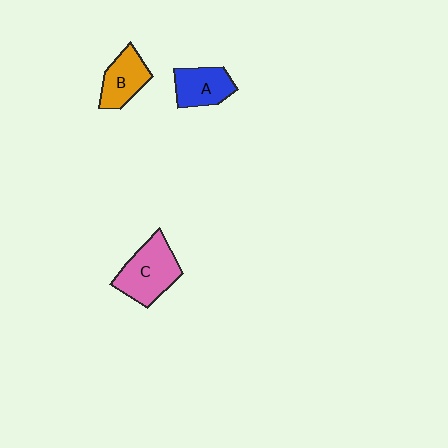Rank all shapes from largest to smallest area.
From largest to smallest: C (pink), A (blue), B (orange).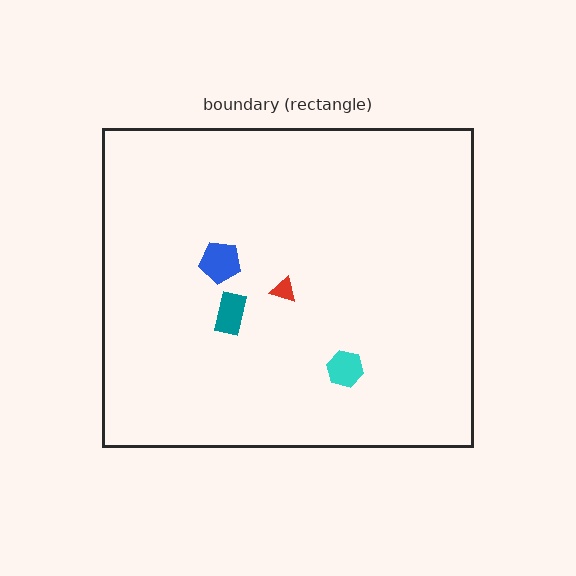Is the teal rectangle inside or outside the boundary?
Inside.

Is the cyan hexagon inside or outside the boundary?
Inside.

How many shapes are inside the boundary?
4 inside, 0 outside.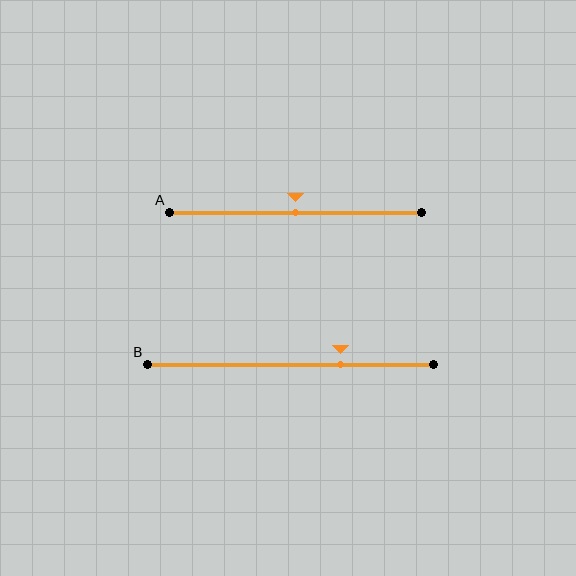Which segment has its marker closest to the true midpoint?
Segment A has its marker closest to the true midpoint.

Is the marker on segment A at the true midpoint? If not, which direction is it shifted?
Yes, the marker on segment A is at the true midpoint.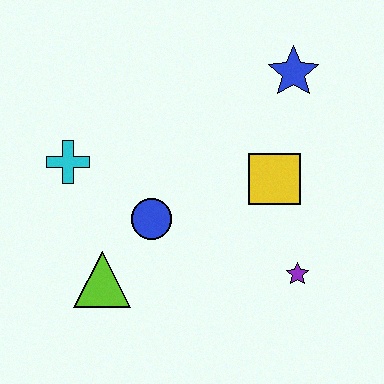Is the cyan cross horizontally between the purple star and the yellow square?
No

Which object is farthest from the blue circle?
The blue star is farthest from the blue circle.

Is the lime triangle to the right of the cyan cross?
Yes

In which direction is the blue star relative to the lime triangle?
The blue star is above the lime triangle.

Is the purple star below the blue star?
Yes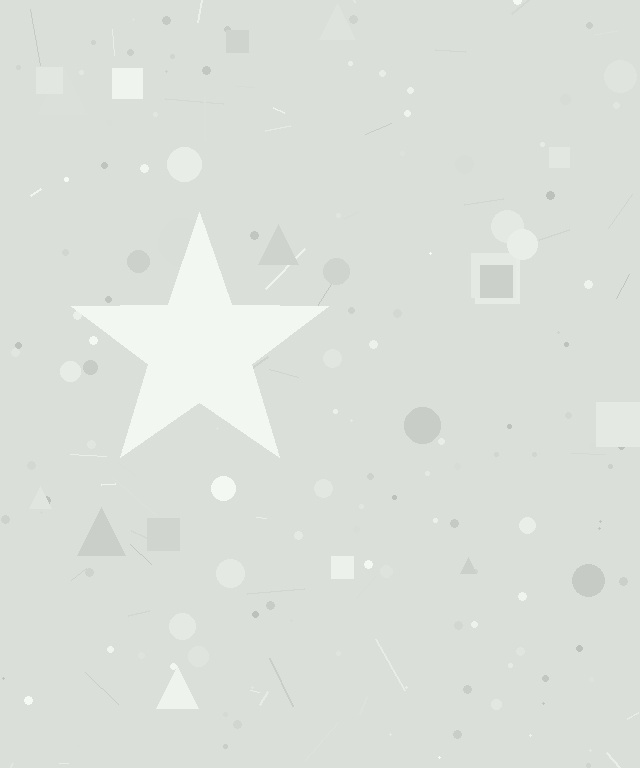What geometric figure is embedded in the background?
A star is embedded in the background.